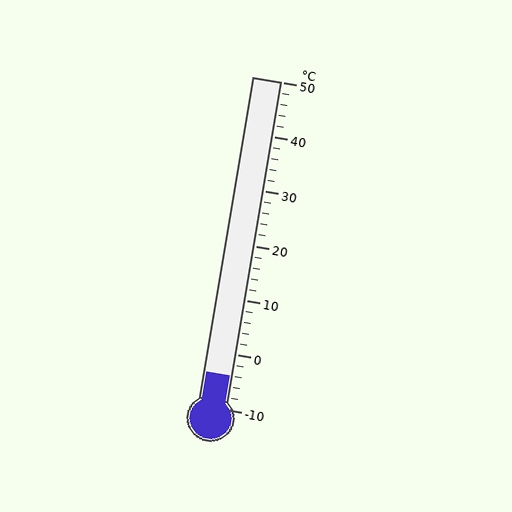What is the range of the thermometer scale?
The thermometer scale ranges from -10°C to 50°C.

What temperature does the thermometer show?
The thermometer shows approximately -4°C.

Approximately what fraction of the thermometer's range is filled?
The thermometer is filled to approximately 10% of its range.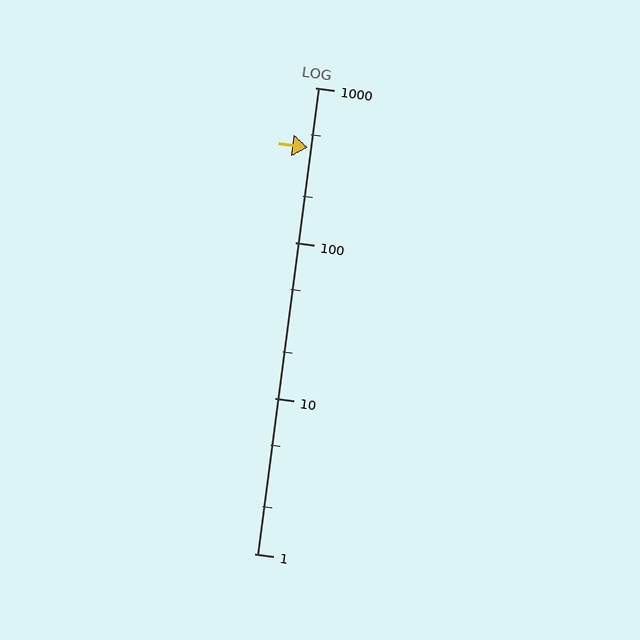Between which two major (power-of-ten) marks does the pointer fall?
The pointer is between 100 and 1000.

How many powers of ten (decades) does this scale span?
The scale spans 3 decades, from 1 to 1000.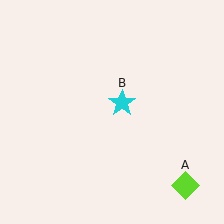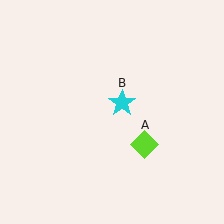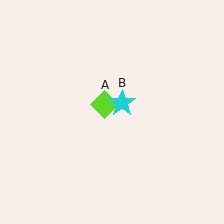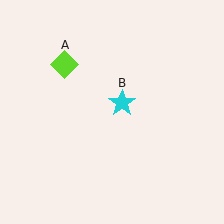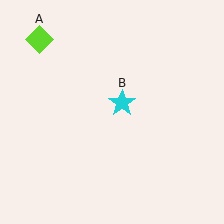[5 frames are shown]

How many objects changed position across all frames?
1 object changed position: lime diamond (object A).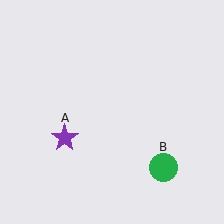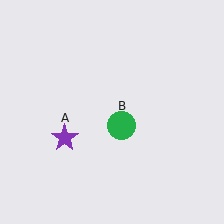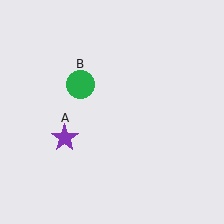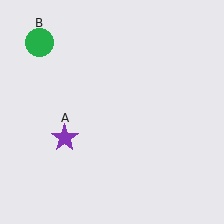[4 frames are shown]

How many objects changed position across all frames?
1 object changed position: green circle (object B).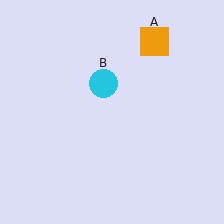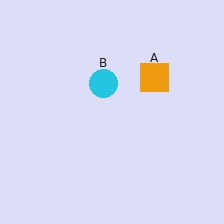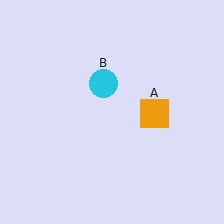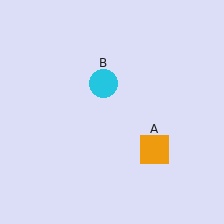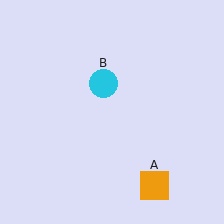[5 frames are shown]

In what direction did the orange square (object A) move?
The orange square (object A) moved down.